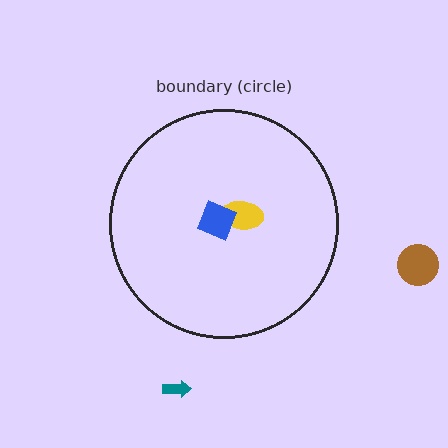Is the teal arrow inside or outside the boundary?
Outside.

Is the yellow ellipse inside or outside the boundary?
Inside.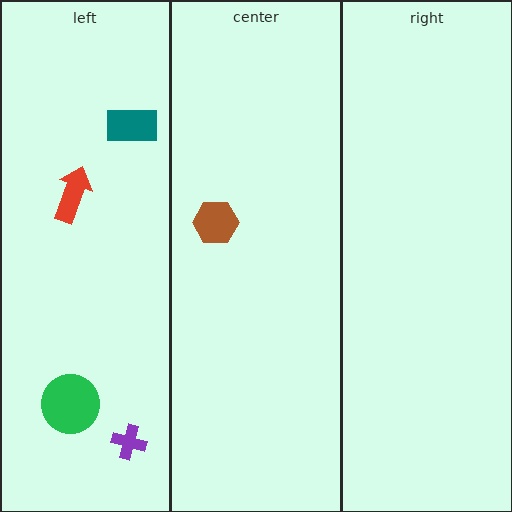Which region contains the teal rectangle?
The left region.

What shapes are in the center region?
The brown hexagon.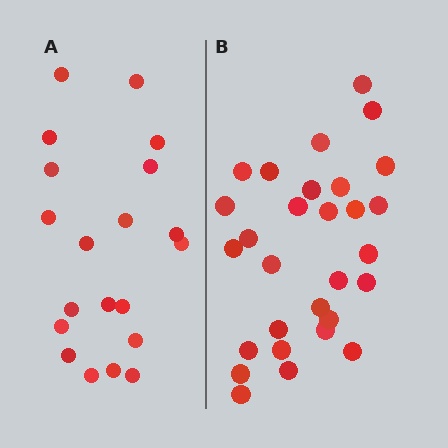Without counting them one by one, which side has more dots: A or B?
Region B (the right region) has more dots.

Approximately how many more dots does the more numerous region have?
Region B has roughly 8 or so more dots than region A.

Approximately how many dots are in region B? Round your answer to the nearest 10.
About 30 dots. (The exact count is 29, which rounds to 30.)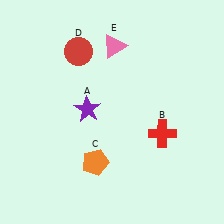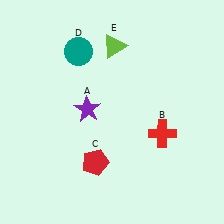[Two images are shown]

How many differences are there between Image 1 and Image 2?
There are 3 differences between the two images.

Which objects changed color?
C changed from orange to red. D changed from red to teal. E changed from pink to lime.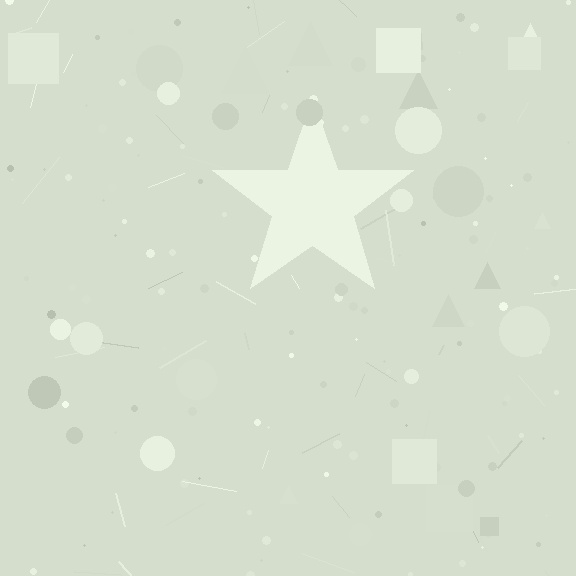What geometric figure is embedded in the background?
A star is embedded in the background.